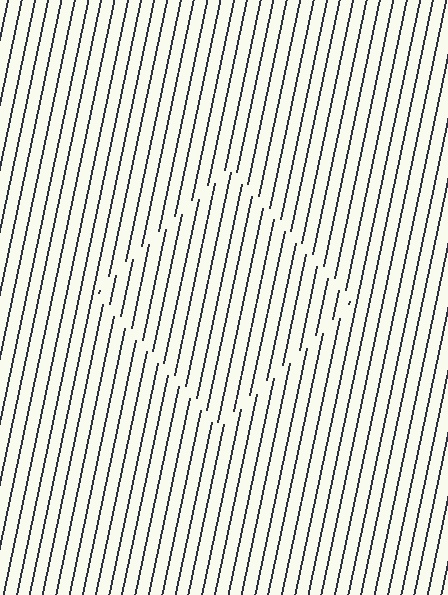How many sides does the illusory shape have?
4 sides — the line-ends trace a square.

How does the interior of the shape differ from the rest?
The interior of the shape contains the same grating, shifted by half a period — the contour is defined by the phase discontinuity where line-ends from the inner and outer gratings abut.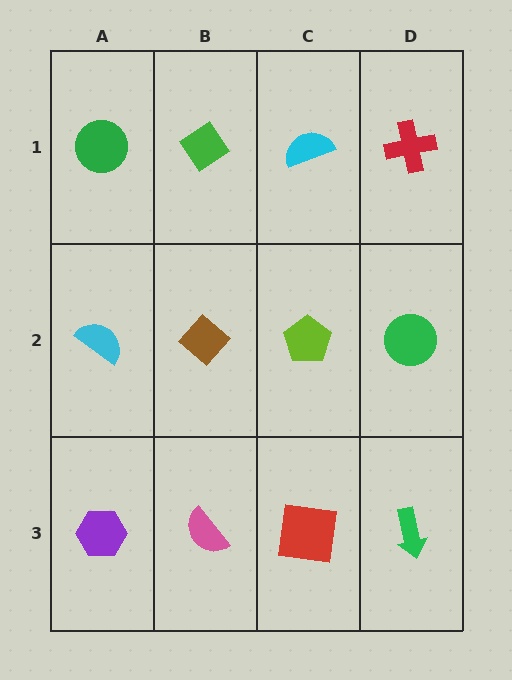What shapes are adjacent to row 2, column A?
A green circle (row 1, column A), a purple hexagon (row 3, column A), a brown diamond (row 2, column B).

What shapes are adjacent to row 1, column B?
A brown diamond (row 2, column B), a green circle (row 1, column A), a cyan semicircle (row 1, column C).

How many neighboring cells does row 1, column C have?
3.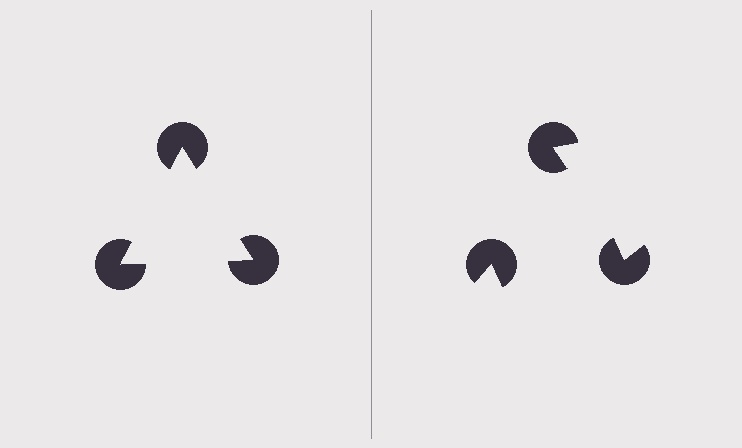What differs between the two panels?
The pac-man discs are positioned identically on both sides; only the wedge orientations differ. On the left they align to a triangle; on the right they are misaligned.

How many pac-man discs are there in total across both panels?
6 — 3 on each side.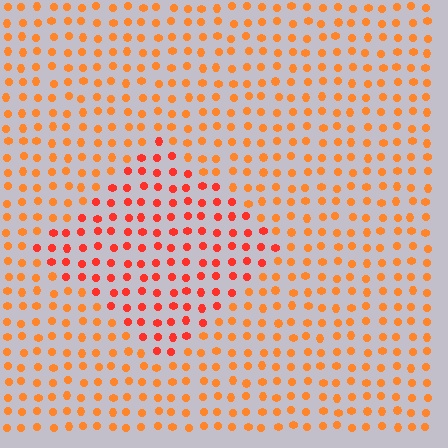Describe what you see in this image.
The image is filled with small orange elements in a uniform arrangement. A diamond-shaped region is visible where the elements are tinted to a slightly different hue, forming a subtle color boundary.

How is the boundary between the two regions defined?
The boundary is defined purely by a slight shift in hue (about 24 degrees). Spacing, size, and orientation are identical on both sides.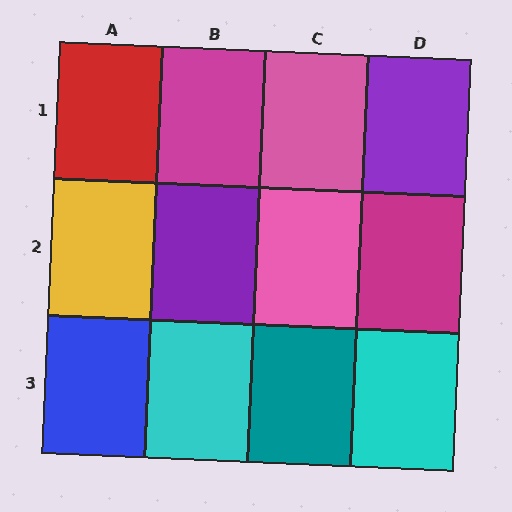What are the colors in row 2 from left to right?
Yellow, purple, pink, magenta.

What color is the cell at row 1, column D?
Purple.